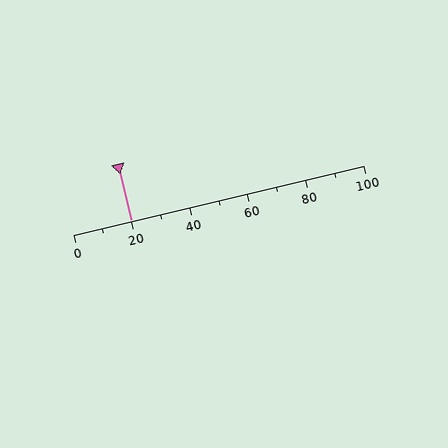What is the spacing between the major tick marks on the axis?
The major ticks are spaced 20 apart.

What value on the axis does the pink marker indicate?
The marker indicates approximately 20.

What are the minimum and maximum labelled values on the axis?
The axis runs from 0 to 100.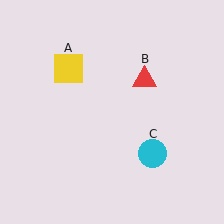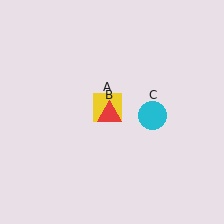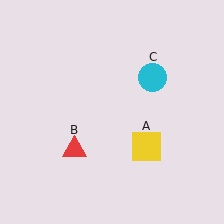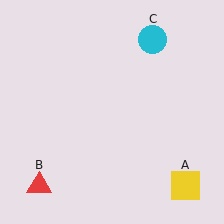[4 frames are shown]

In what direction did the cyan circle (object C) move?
The cyan circle (object C) moved up.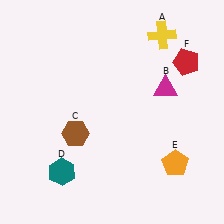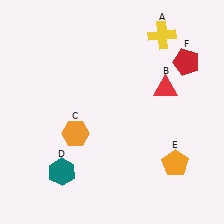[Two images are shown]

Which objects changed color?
B changed from magenta to red. C changed from brown to orange.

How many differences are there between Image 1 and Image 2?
There are 2 differences between the two images.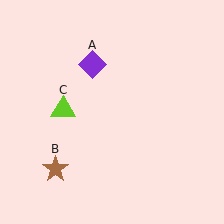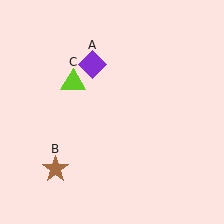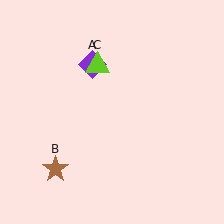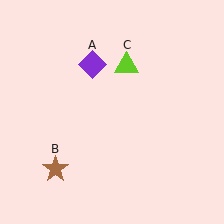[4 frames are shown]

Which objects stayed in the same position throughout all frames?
Purple diamond (object A) and brown star (object B) remained stationary.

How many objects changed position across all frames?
1 object changed position: lime triangle (object C).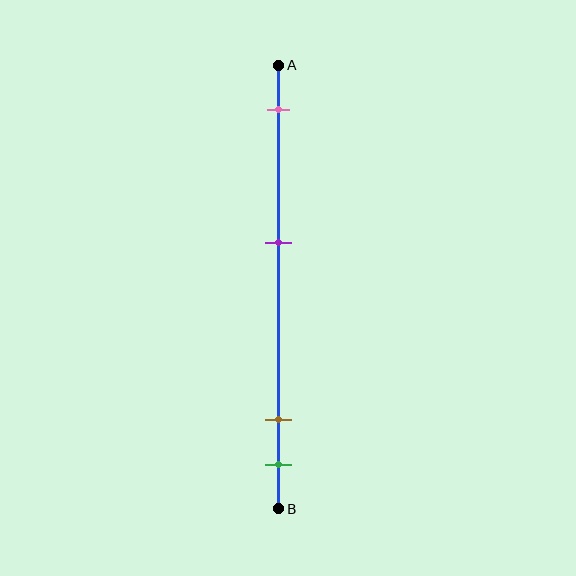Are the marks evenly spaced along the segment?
No, the marks are not evenly spaced.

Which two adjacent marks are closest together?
The brown and green marks are the closest adjacent pair.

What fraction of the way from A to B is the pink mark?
The pink mark is approximately 10% (0.1) of the way from A to B.